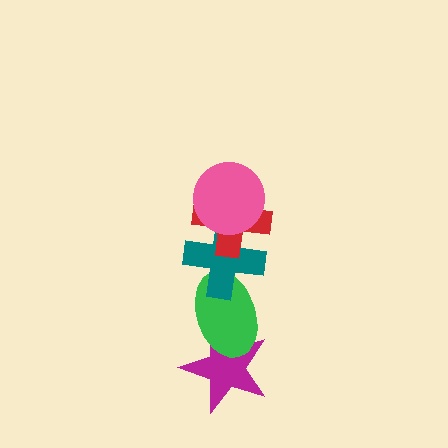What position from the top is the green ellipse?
The green ellipse is 4th from the top.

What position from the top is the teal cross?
The teal cross is 3rd from the top.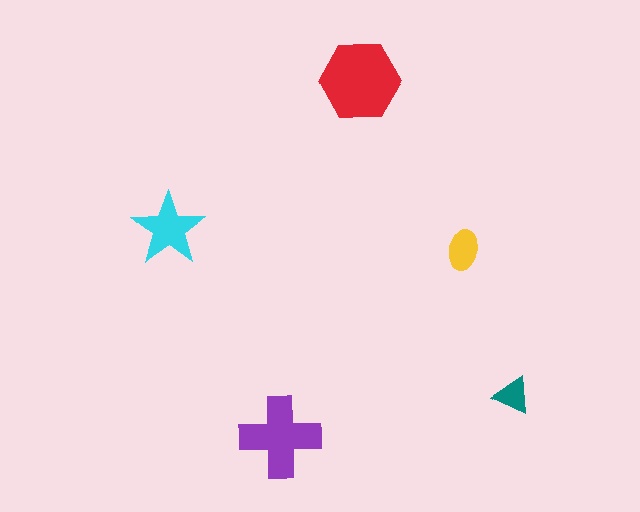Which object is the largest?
The red hexagon.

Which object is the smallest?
The teal triangle.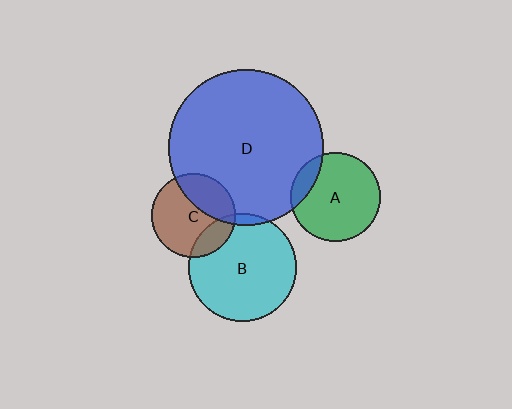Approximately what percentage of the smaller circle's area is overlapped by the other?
Approximately 35%.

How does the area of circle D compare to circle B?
Approximately 2.1 times.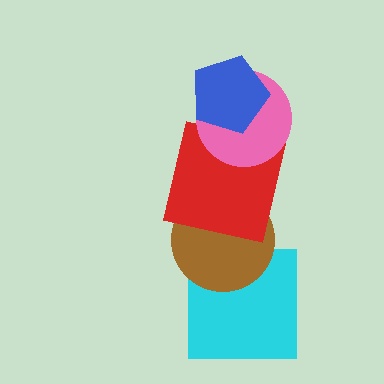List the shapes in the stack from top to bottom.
From top to bottom: the blue pentagon, the pink circle, the red square, the brown circle, the cyan square.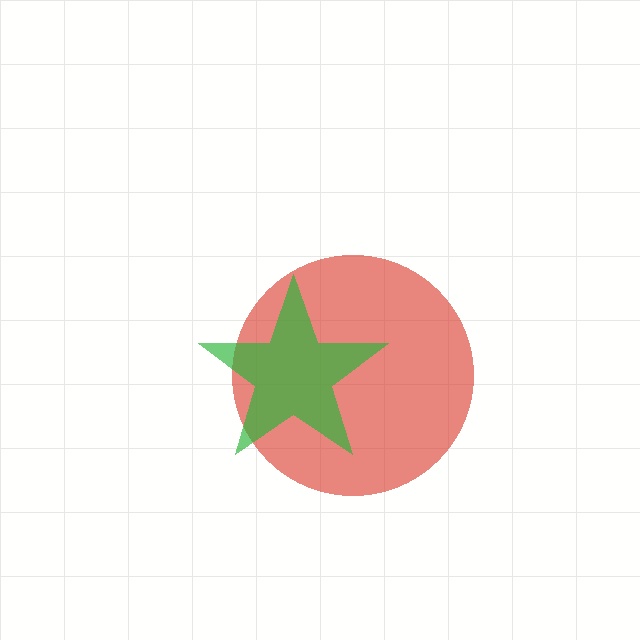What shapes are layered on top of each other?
The layered shapes are: a red circle, a green star.